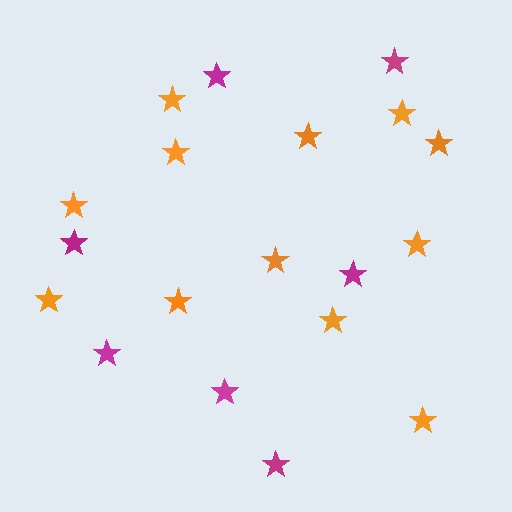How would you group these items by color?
There are 2 groups: one group of orange stars (12) and one group of magenta stars (7).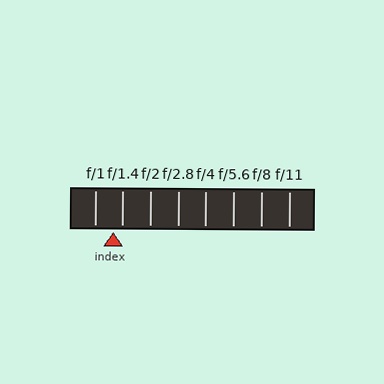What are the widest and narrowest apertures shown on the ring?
The widest aperture shown is f/1 and the narrowest is f/11.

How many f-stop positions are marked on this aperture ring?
There are 8 f-stop positions marked.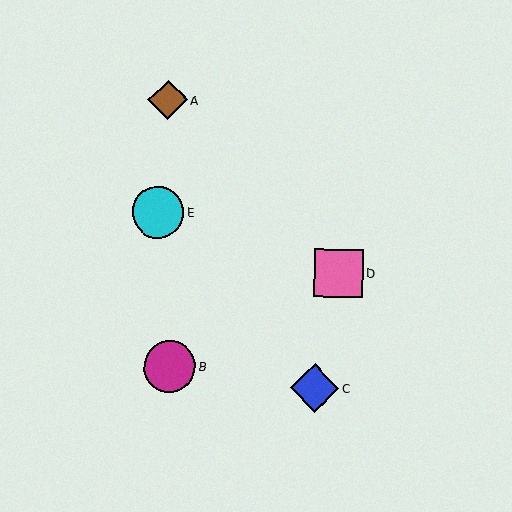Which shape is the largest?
The magenta circle (labeled B) is the largest.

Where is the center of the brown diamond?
The center of the brown diamond is at (168, 100).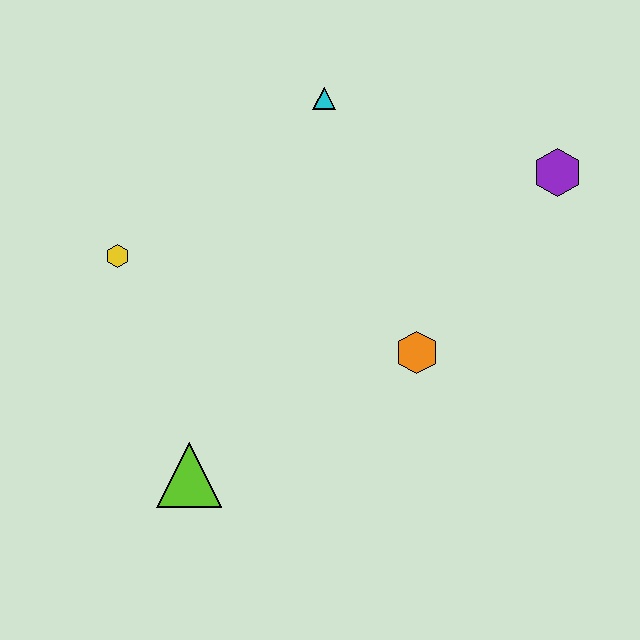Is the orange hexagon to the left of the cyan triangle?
No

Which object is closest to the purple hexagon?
The orange hexagon is closest to the purple hexagon.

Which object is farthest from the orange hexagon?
The yellow hexagon is farthest from the orange hexagon.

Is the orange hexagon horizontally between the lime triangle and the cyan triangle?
No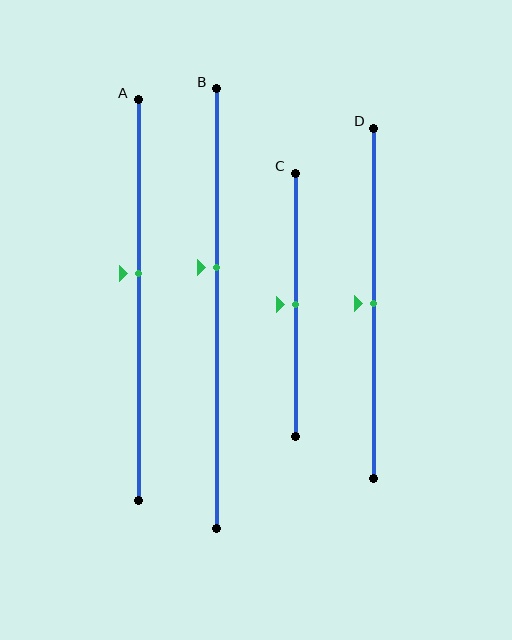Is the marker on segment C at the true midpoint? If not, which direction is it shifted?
Yes, the marker on segment C is at the true midpoint.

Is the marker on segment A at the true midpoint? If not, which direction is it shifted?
No, the marker on segment A is shifted upward by about 7% of the segment length.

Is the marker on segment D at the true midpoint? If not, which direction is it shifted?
Yes, the marker on segment D is at the true midpoint.